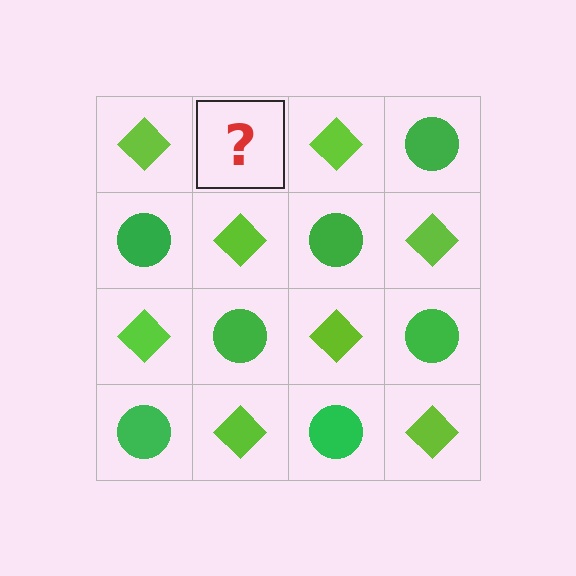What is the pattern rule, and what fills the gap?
The rule is that it alternates lime diamond and green circle in a checkerboard pattern. The gap should be filled with a green circle.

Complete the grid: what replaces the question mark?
The question mark should be replaced with a green circle.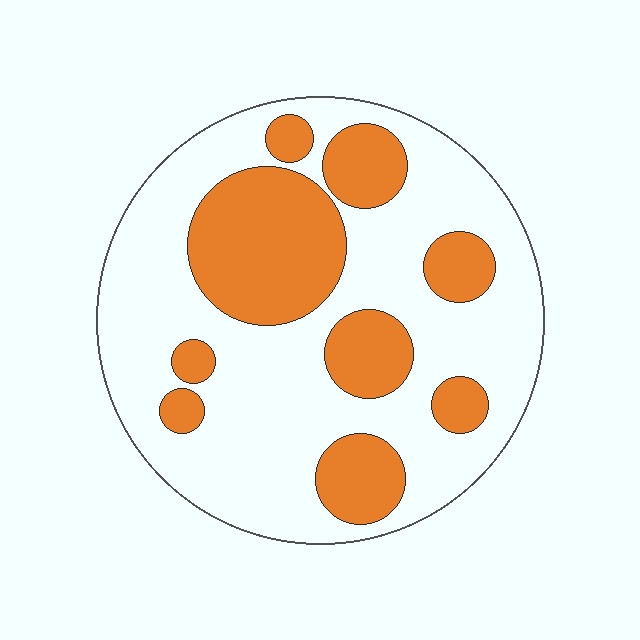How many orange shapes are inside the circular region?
9.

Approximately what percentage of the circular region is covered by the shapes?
Approximately 30%.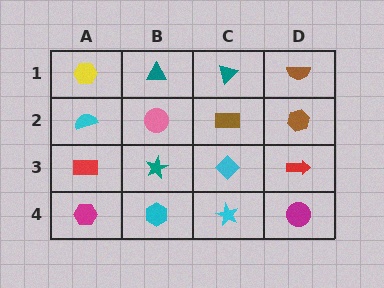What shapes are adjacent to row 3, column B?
A pink circle (row 2, column B), a cyan hexagon (row 4, column B), a red rectangle (row 3, column A), a cyan diamond (row 3, column C).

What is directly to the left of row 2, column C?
A pink circle.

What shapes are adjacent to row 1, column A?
A cyan semicircle (row 2, column A), a teal triangle (row 1, column B).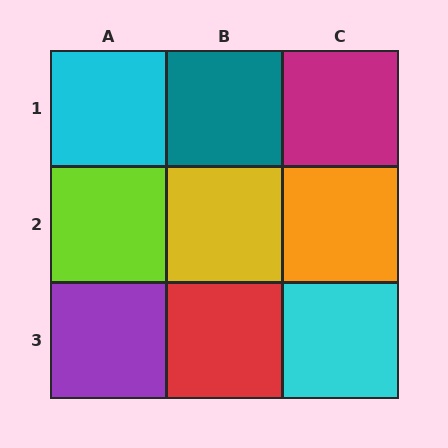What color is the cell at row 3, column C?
Cyan.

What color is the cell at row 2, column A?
Lime.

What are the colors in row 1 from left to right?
Cyan, teal, magenta.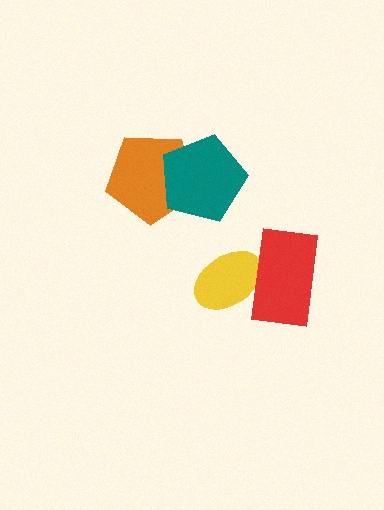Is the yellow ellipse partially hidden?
Yes, it is partially covered by another shape.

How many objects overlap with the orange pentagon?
1 object overlaps with the orange pentagon.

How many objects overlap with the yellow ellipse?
1 object overlaps with the yellow ellipse.